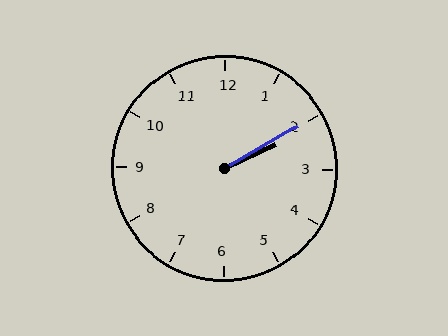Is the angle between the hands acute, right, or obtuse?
It is acute.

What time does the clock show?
2:10.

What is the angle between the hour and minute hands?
Approximately 5 degrees.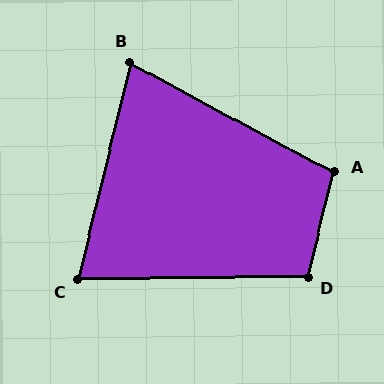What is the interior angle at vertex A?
Approximately 104 degrees (obtuse).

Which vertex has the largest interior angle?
D, at approximately 105 degrees.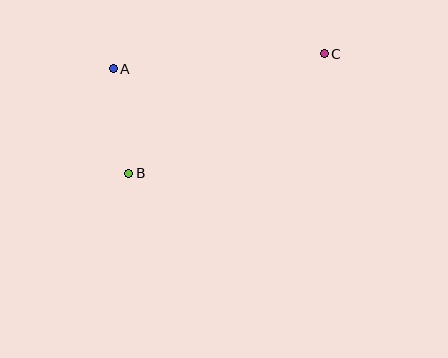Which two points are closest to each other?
Points A and B are closest to each other.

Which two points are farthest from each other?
Points B and C are farthest from each other.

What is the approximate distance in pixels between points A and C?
The distance between A and C is approximately 211 pixels.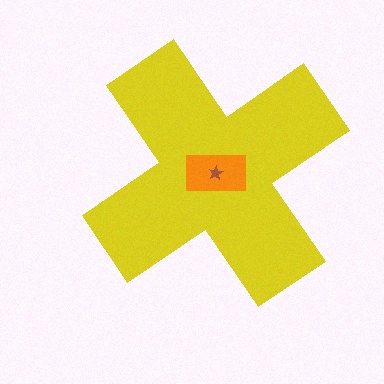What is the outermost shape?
The yellow cross.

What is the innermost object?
The brown star.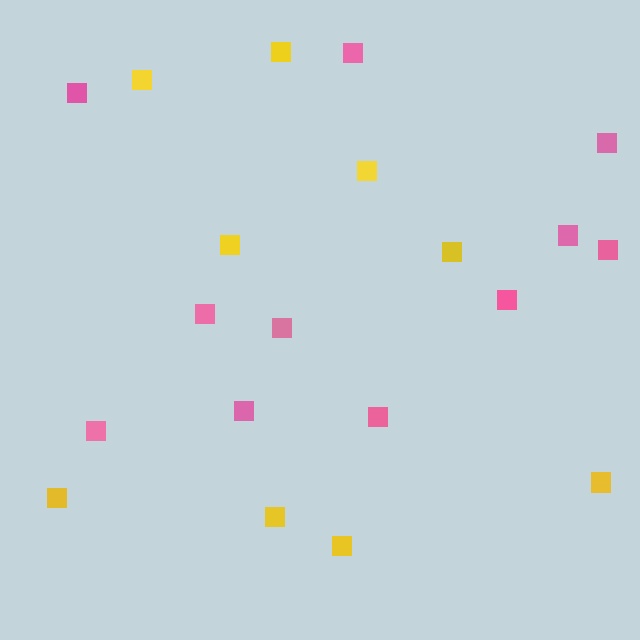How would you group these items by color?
There are 2 groups: one group of pink squares (11) and one group of yellow squares (9).